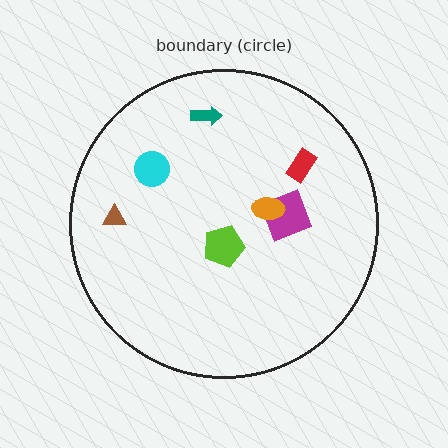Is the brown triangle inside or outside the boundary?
Inside.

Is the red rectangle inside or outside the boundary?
Inside.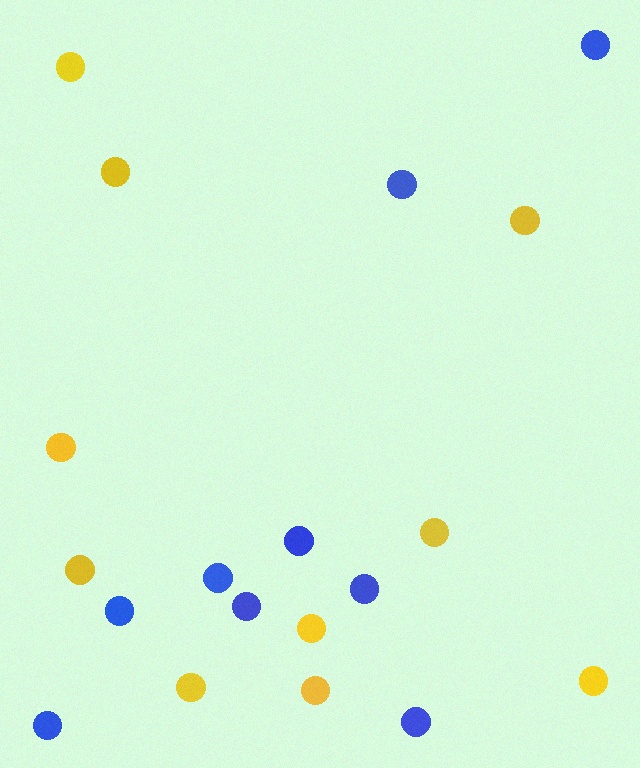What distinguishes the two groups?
There are 2 groups: one group of blue circles (9) and one group of yellow circles (10).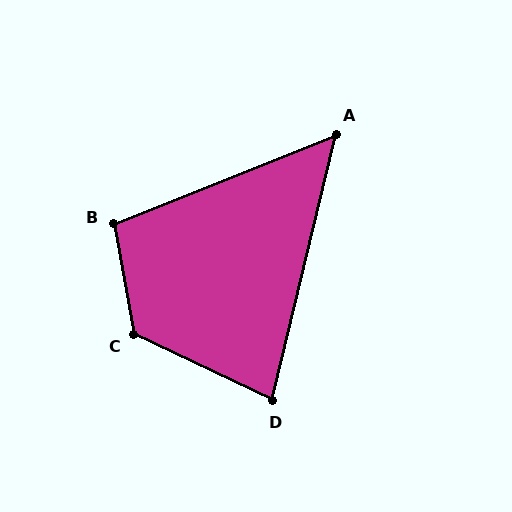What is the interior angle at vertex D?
Approximately 78 degrees (acute).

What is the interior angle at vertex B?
Approximately 102 degrees (obtuse).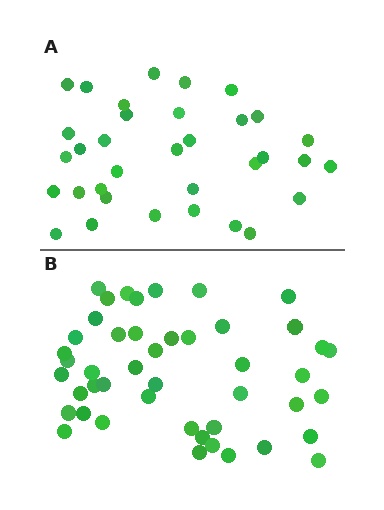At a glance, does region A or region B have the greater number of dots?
Region B (the bottom region) has more dots.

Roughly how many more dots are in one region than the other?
Region B has roughly 12 or so more dots than region A.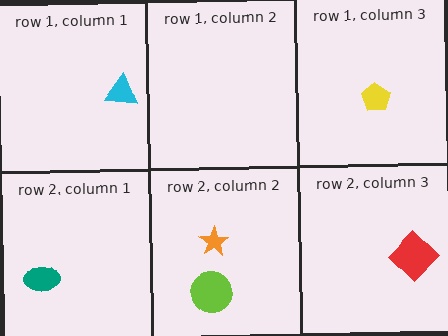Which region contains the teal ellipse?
The row 2, column 1 region.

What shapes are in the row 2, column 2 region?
The lime circle, the orange star.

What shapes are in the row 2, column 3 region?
The red diamond.